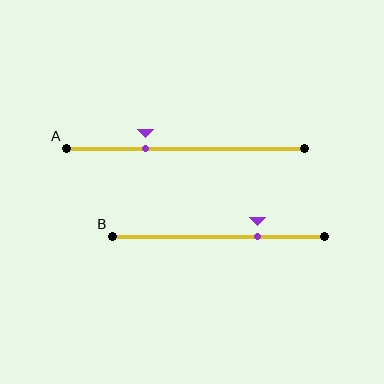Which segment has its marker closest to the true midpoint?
Segment A has its marker closest to the true midpoint.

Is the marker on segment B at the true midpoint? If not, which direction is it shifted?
No, the marker on segment B is shifted to the right by about 19% of the segment length.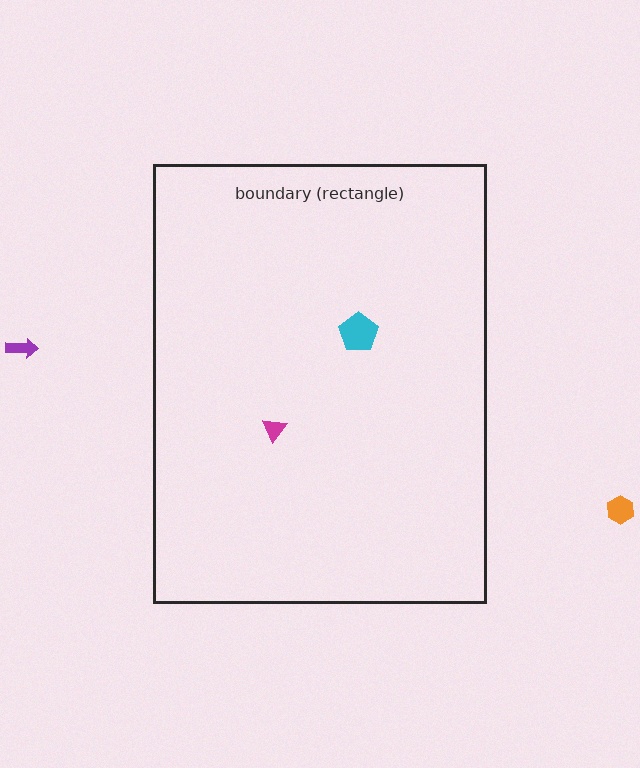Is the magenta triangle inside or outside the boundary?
Inside.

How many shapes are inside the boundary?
2 inside, 2 outside.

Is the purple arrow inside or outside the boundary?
Outside.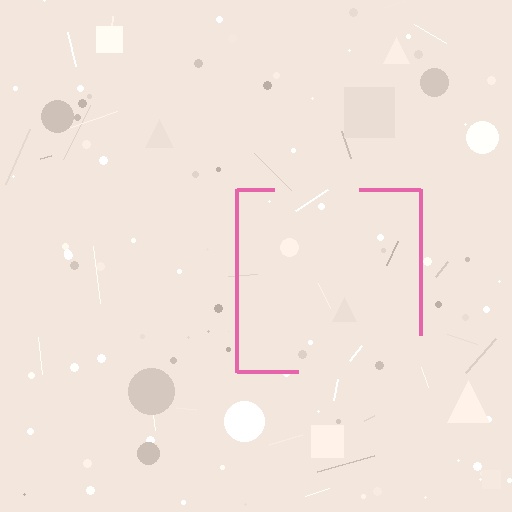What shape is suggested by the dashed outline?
The dashed outline suggests a square.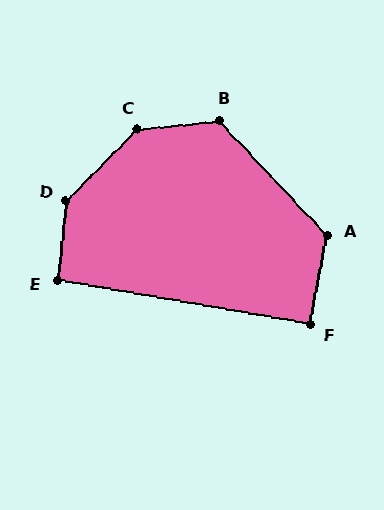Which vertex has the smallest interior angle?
F, at approximately 91 degrees.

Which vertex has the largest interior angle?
D, at approximately 141 degrees.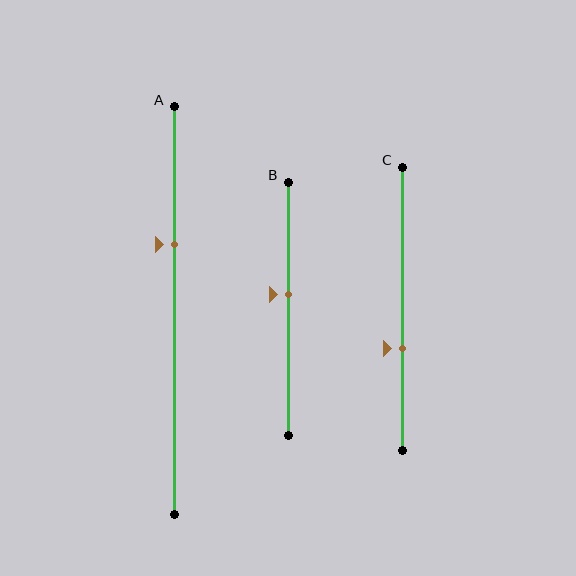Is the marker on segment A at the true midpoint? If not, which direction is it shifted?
No, the marker on segment A is shifted upward by about 16% of the segment length.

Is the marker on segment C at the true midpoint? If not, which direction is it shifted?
No, the marker on segment C is shifted downward by about 14% of the segment length.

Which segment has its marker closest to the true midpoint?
Segment B has its marker closest to the true midpoint.